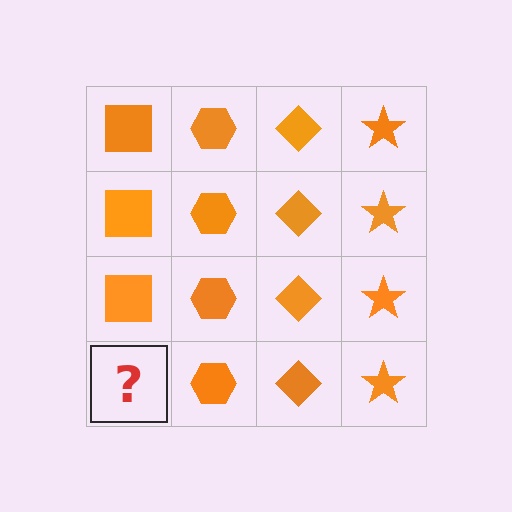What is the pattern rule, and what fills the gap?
The rule is that each column has a consistent shape. The gap should be filled with an orange square.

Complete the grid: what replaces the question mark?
The question mark should be replaced with an orange square.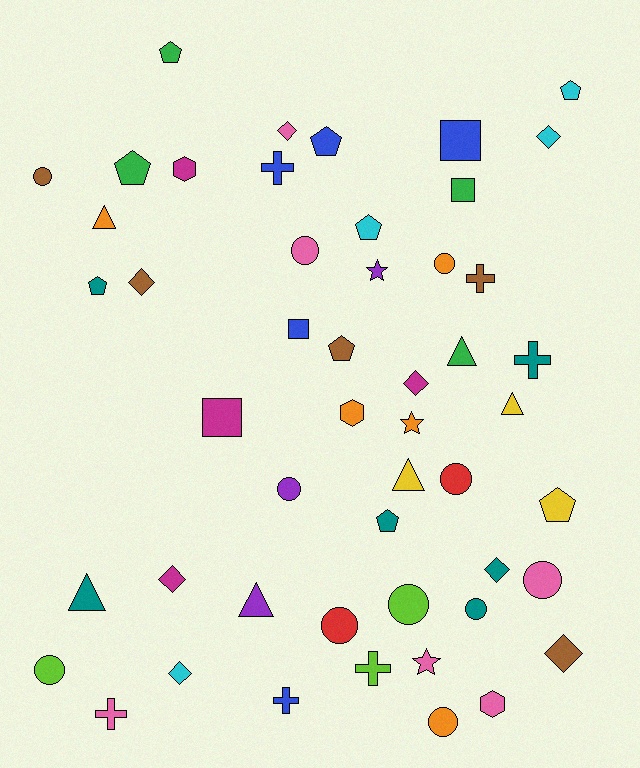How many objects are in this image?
There are 50 objects.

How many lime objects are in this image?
There are 3 lime objects.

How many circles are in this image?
There are 11 circles.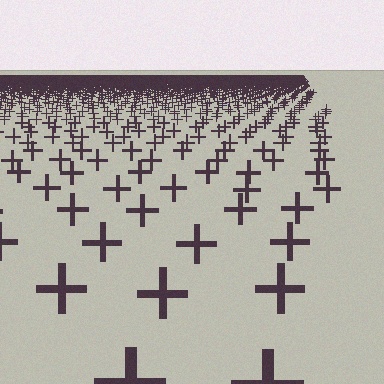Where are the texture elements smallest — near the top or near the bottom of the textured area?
Near the top.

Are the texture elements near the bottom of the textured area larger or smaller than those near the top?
Larger. Near the bottom, elements are closer to the viewer and appear at a bigger on-screen size.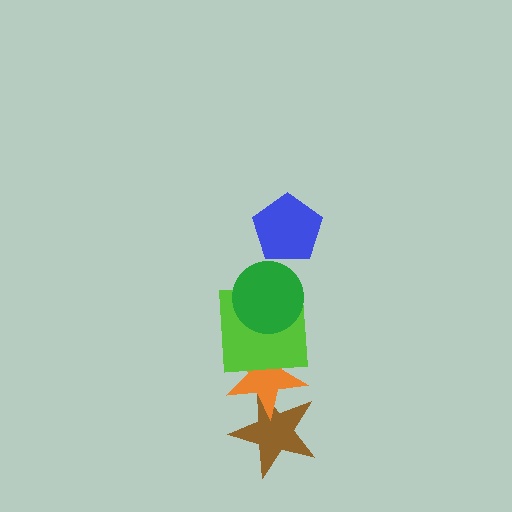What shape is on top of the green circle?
The blue pentagon is on top of the green circle.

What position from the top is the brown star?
The brown star is 5th from the top.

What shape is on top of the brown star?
The orange star is on top of the brown star.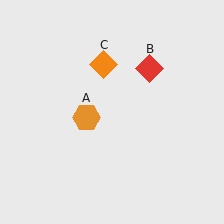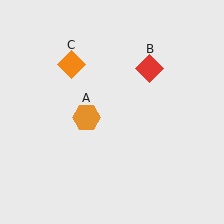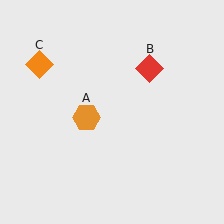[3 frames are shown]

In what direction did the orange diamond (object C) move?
The orange diamond (object C) moved left.